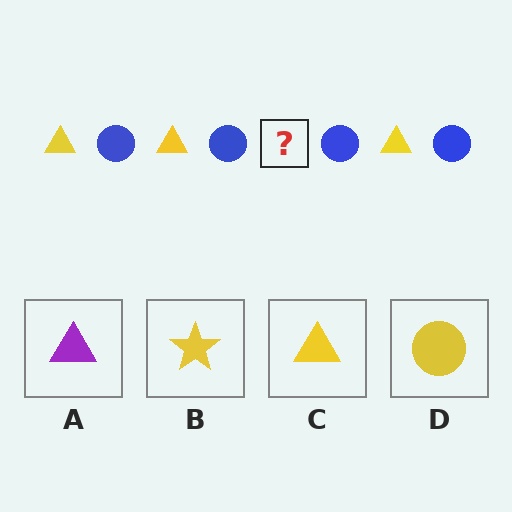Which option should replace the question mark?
Option C.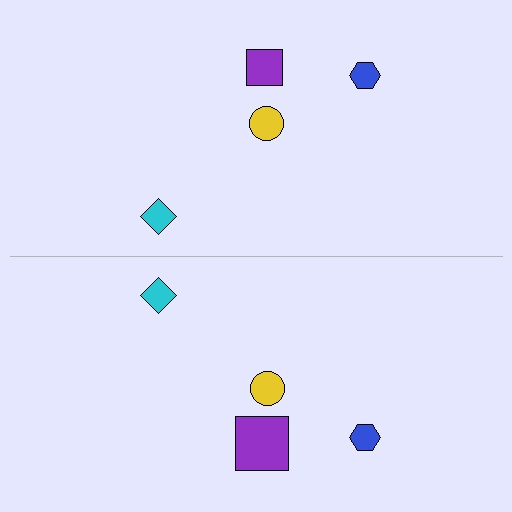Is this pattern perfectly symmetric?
No, the pattern is not perfectly symmetric. The purple square on the bottom side has a different size than its mirror counterpart.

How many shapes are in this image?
There are 8 shapes in this image.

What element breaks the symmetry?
The purple square on the bottom side has a different size than its mirror counterpart.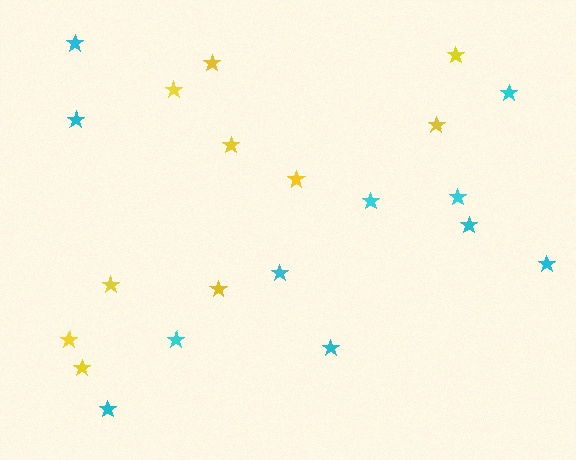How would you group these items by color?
There are 2 groups: one group of yellow stars (10) and one group of cyan stars (11).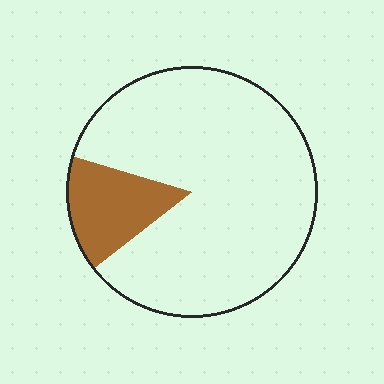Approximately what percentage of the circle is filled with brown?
Approximately 15%.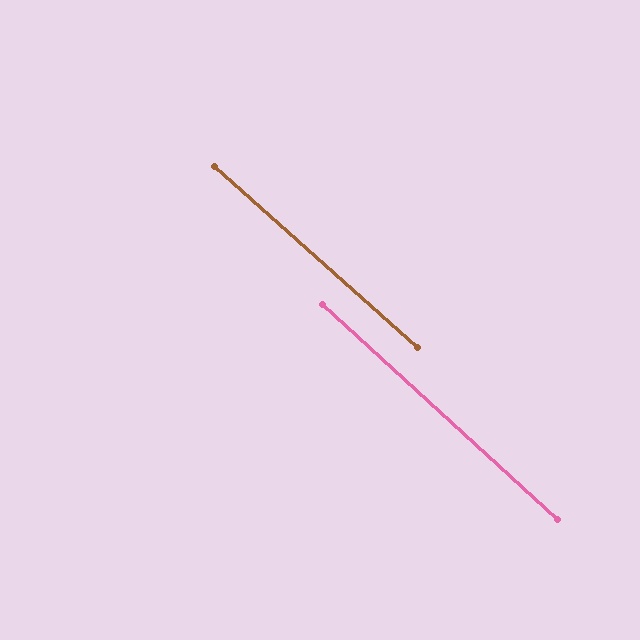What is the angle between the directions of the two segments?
Approximately 0 degrees.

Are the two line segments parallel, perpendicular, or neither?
Parallel — their directions differ by only 0.5°.